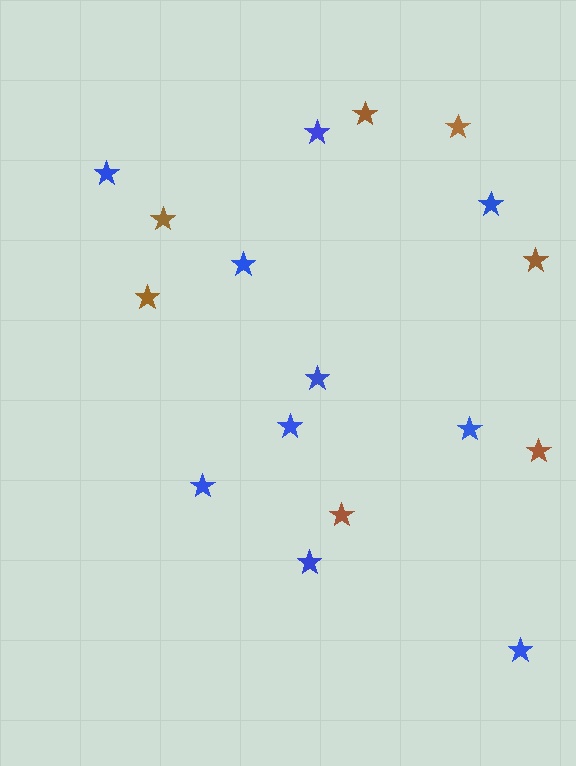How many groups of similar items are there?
There are 2 groups: one group of brown stars (7) and one group of blue stars (10).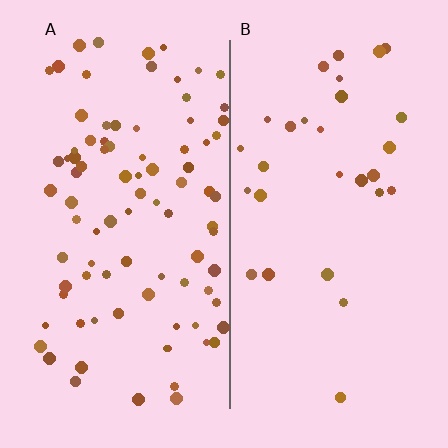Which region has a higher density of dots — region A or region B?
A (the left).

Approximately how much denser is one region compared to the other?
Approximately 3.0× — region A over region B.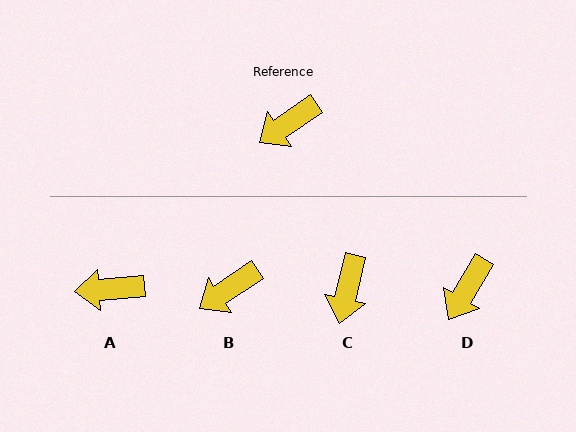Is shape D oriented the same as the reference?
No, it is off by about 25 degrees.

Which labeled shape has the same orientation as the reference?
B.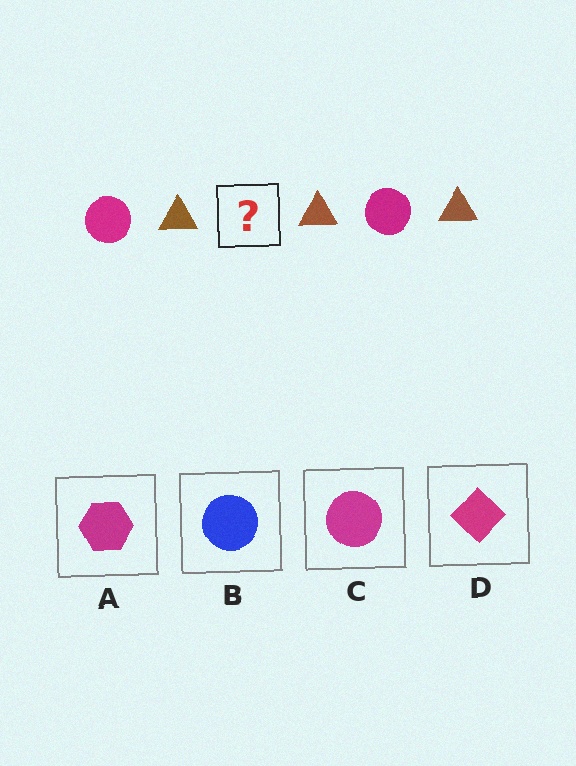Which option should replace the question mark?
Option C.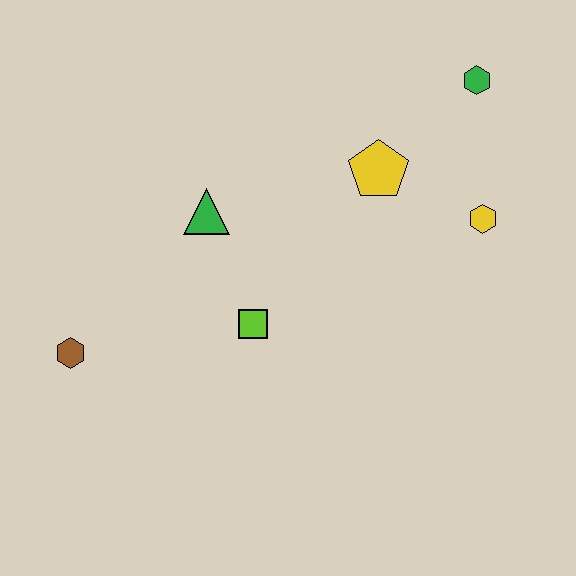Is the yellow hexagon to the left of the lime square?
No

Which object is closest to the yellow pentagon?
The yellow hexagon is closest to the yellow pentagon.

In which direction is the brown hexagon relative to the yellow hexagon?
The brown hexagon is to the left of the yellow hexagon.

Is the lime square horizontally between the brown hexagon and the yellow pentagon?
Yes